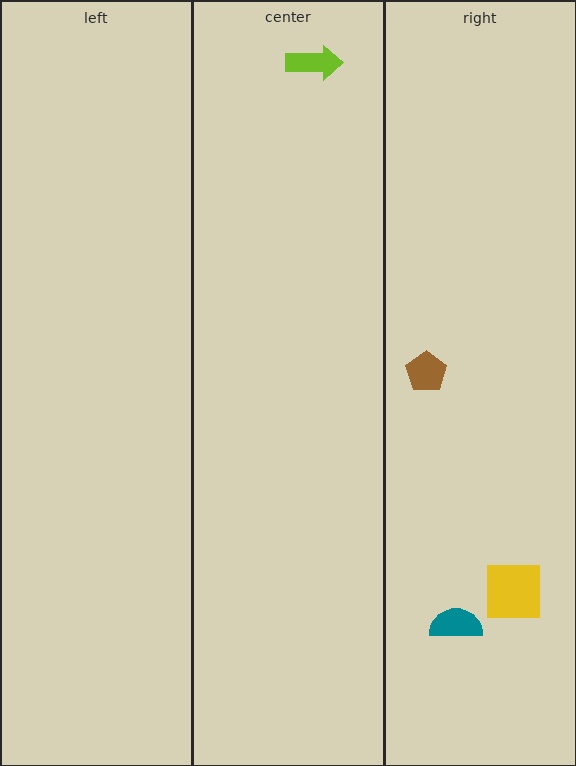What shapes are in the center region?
The lime arrow.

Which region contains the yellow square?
The right region.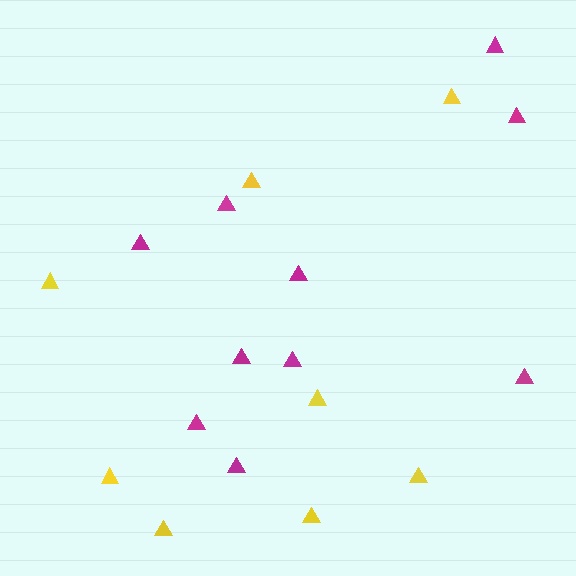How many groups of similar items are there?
There are 2 groups: one group of magenta triangles (10) and one group of yellow triangles (8).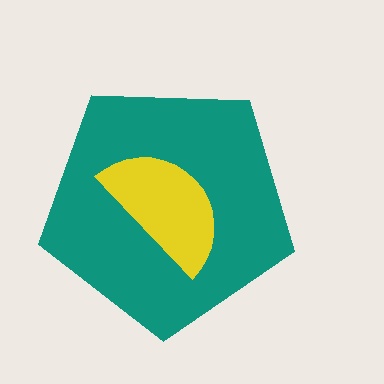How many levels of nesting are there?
2.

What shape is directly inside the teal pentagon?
The yellow semicircle.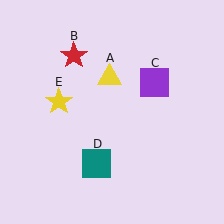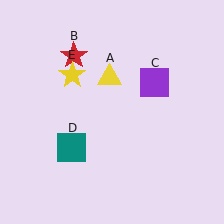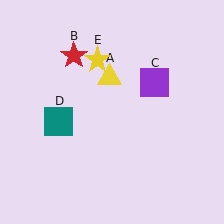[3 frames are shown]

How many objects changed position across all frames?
2 objects changed position: teal square (object D), yellow star (object E).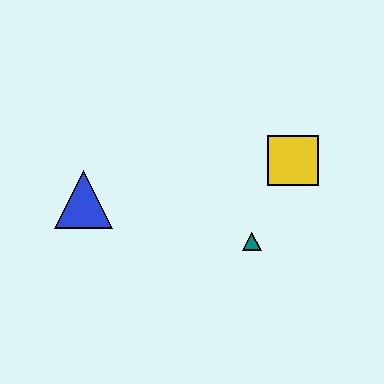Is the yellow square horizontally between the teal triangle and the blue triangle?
No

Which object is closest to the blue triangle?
The teal triangle is closest to the blue triangle.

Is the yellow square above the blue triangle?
Yes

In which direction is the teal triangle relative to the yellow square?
The teal triangle is below the yellow square.